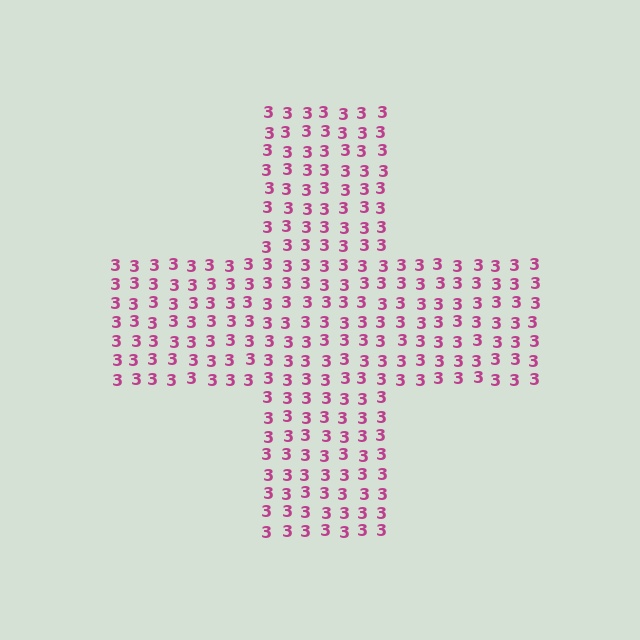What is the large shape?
The large shape is a cross.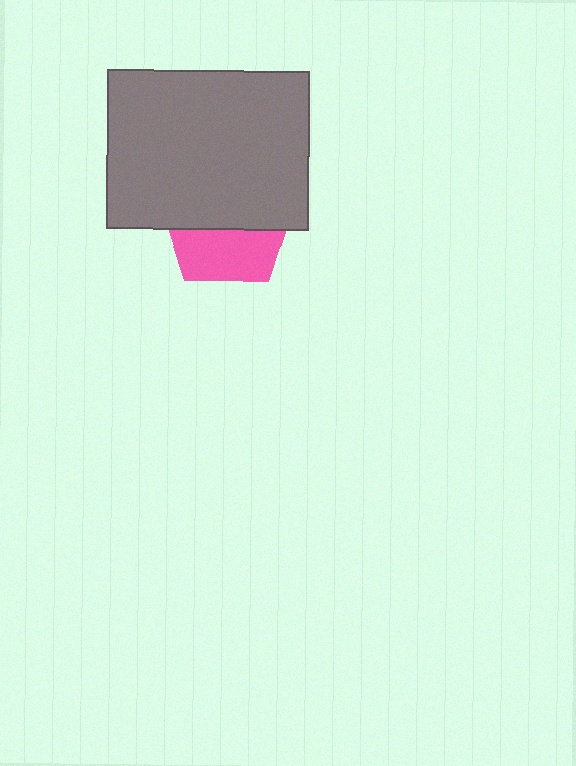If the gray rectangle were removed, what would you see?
You would see the complete pink pentagon.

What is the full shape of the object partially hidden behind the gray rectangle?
The partially hidden object is a pink pentagon.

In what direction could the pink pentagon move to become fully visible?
The pink pentagon could move down. That would shift it out from behind the gray rectangle entirely.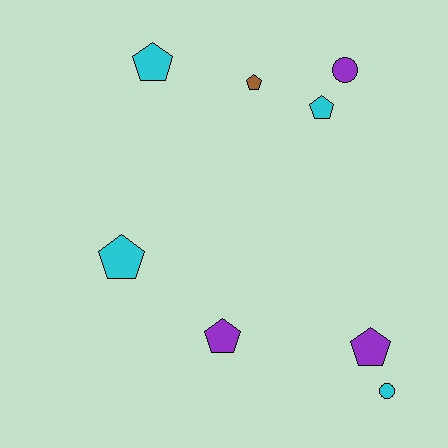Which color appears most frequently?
Cyan, with 4 objects.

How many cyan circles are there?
There is 1 cyan circle.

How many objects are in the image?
There are 8 objects.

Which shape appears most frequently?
Pentagon, with 6 objects.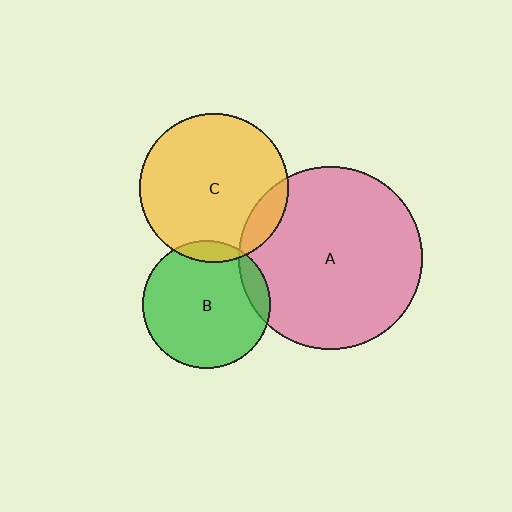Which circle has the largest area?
Circle A (pink).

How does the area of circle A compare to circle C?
Approximately 1.5 times.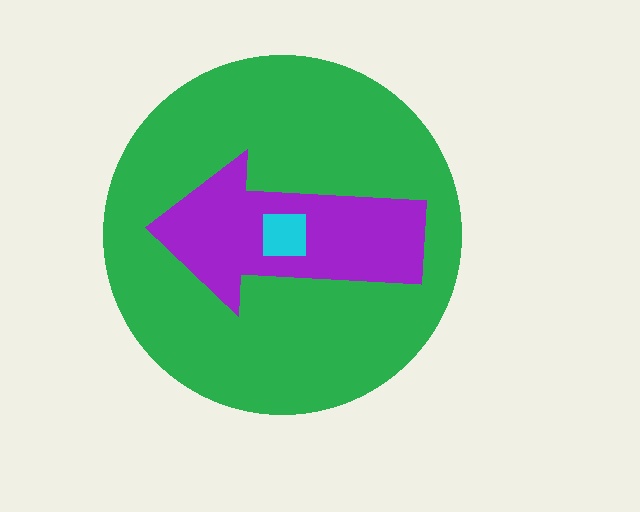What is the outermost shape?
The green circle.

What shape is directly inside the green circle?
The purple arrow.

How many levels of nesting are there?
3.